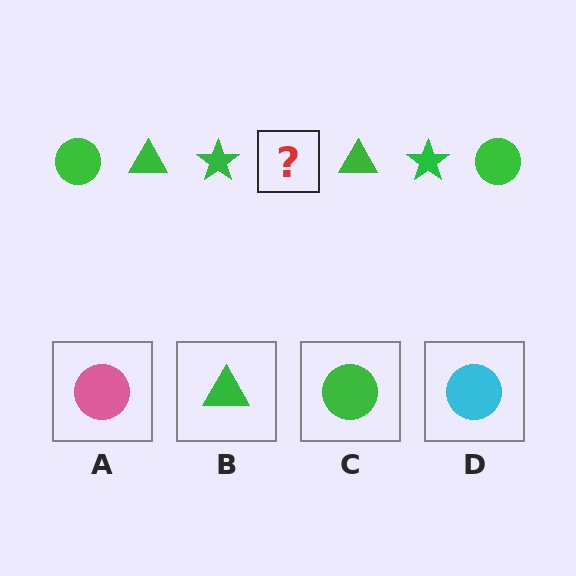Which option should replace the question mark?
Option C.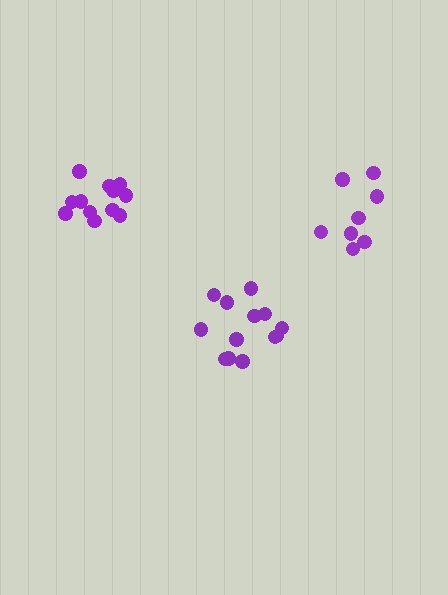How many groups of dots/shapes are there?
There are 3 groups.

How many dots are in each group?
Group 1: 13 dots, Group 2: 12 dots, Group 3: 8 dots (33 total).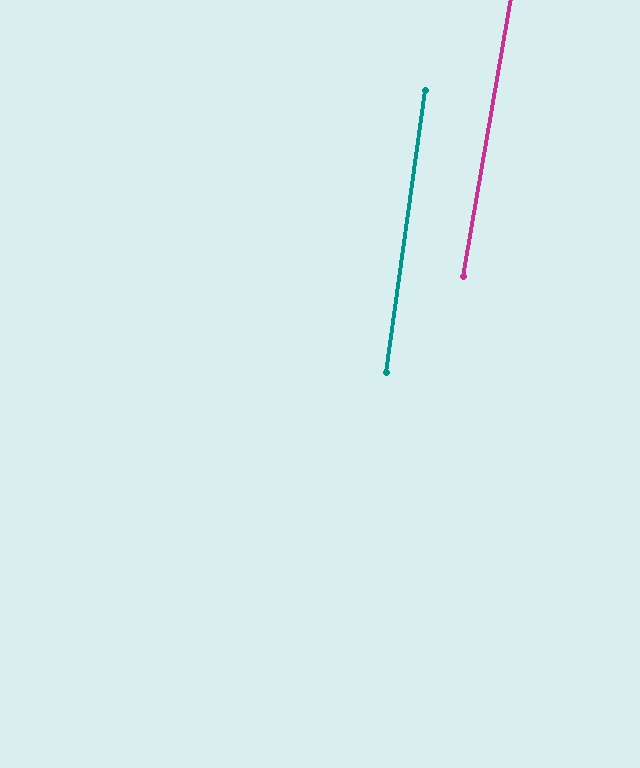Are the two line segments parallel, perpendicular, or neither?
Parallel — their directions differ by only 1.9°.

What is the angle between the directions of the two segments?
Approximately 2 degrees.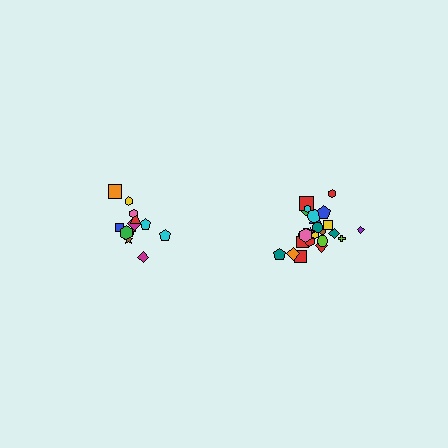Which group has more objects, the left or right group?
The right group.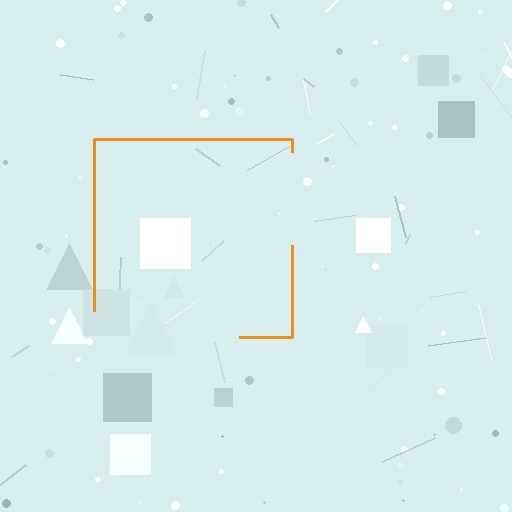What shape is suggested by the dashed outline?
The dashed outline suggests a square.